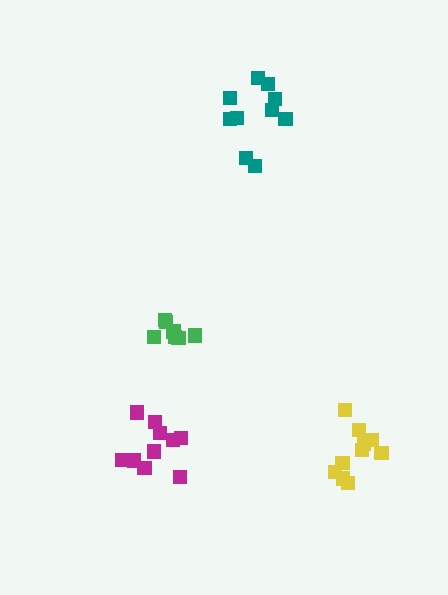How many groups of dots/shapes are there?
There are 4 groups.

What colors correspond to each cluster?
The clusters are colored: teal, yellow, green, magenta.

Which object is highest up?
The teal cluster is topmost.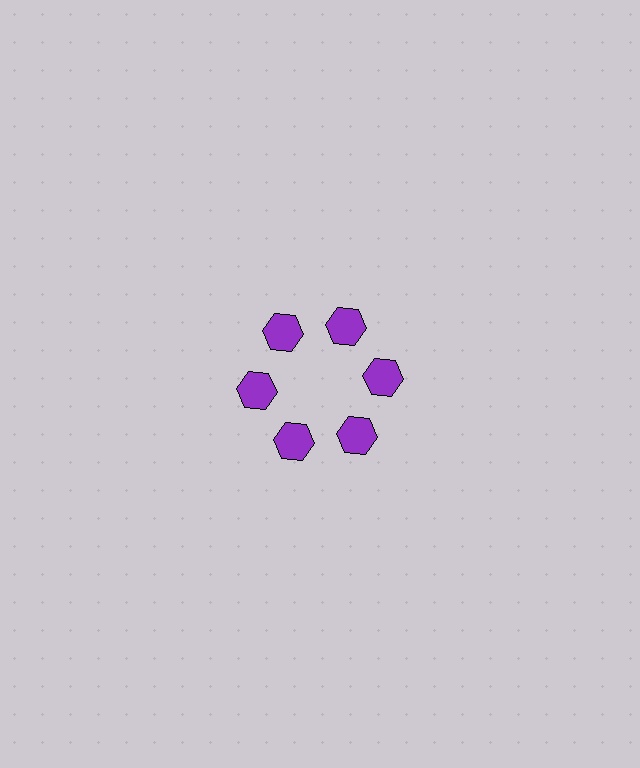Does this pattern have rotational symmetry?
Yes, this pattern has 6-fold rotational symmetry. It looks the same after rotating 60 degrees around the center.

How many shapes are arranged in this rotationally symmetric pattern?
There are 6 shapes, arranged in 6 groups of 1.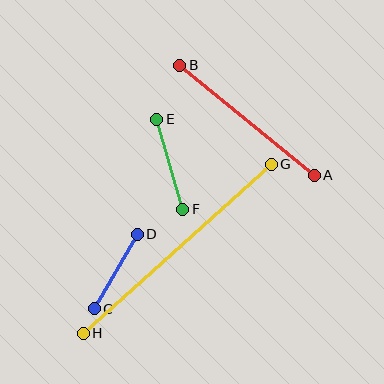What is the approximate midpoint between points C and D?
The midpoint is at approximately (116, 271) pixels.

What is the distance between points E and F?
The distance is approximately 94 pixels.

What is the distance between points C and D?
The distance is approximately 86 pixels.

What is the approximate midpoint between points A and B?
The midpoint is at approximately (247, 120) pixels.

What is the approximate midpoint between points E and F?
The midpoint is at approximately (170, 164) pixels.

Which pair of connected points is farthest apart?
Points G and H are farthest apart.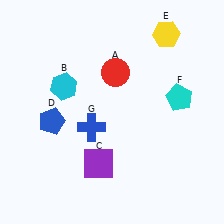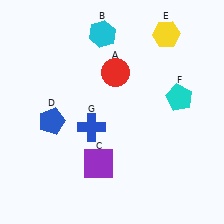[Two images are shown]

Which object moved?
The cyan hexagon (B) moved up.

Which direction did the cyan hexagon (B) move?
The cyan hexagon (B) moved up.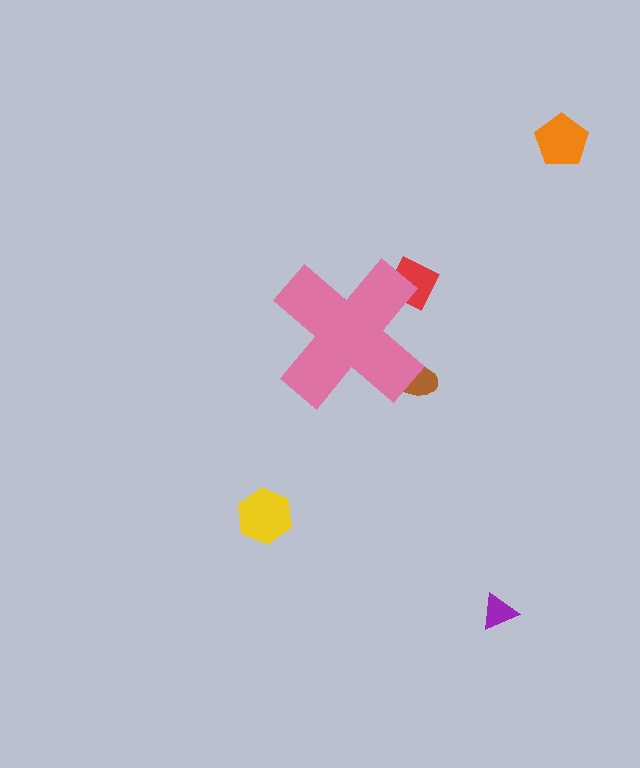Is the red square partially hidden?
Yes, the red square is partially hidden behind the pink cross.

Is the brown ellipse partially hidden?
Yes, the brown ellipse is partially hidden behind the pink cross.